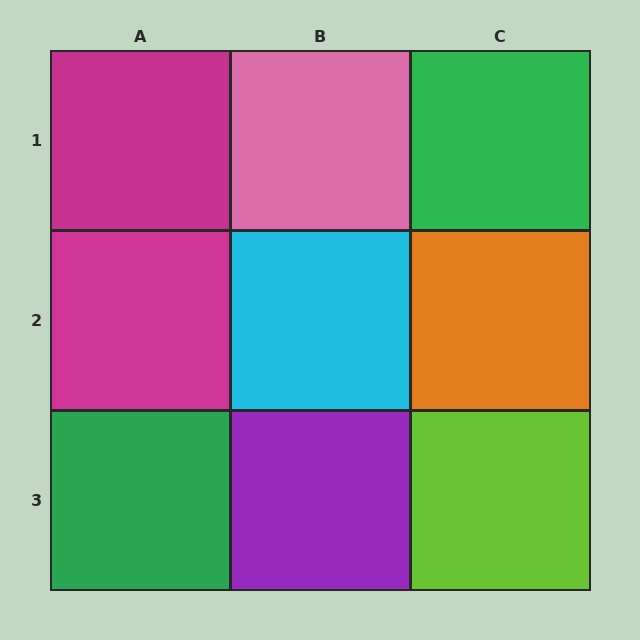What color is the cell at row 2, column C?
Orange.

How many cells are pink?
1 cell is pink.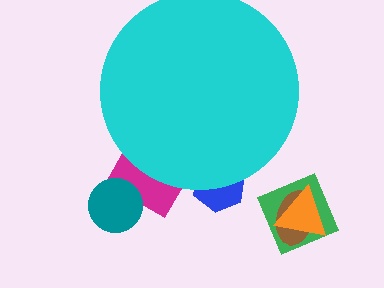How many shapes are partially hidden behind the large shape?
2 shapes are partially hidden.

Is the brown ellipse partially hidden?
No, the brown ellipse is fully visible.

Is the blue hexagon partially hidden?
Yes, the blue hexagon is partially hidden behind the cyan circle.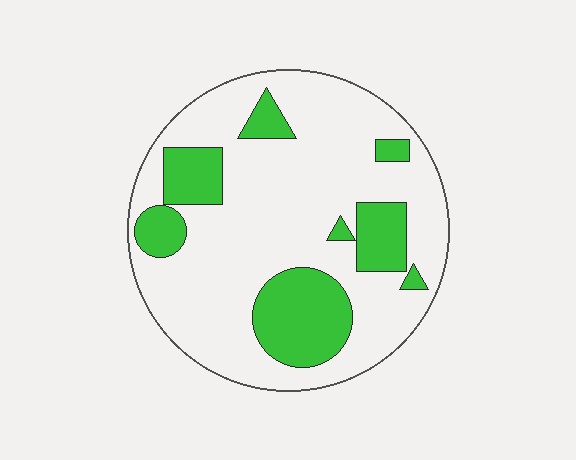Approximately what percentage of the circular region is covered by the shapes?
Approximately 25%.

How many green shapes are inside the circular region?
8.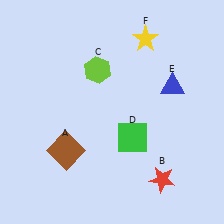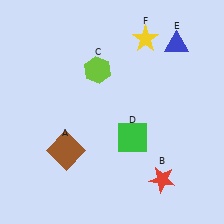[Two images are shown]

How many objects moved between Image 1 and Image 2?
1 object moved between the two images.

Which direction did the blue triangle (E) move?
The blue triangle (E) moved up.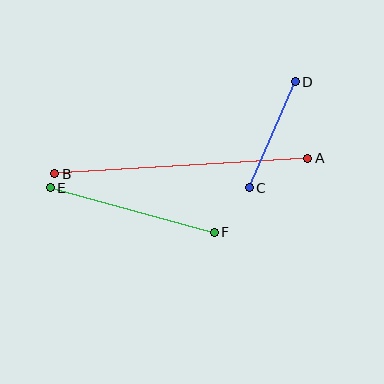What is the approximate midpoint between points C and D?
The midpoint is at approximately (272, 135) pixels.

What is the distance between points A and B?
The distance is approximately 253 pixels.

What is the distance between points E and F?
The distance is approximately 170 pixels.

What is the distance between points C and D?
The distance is approximately 115 pixels.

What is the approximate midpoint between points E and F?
The midpoint is at approximately (132, 210) pixels.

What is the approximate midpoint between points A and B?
The midpoint is at approximately (181, 166) pixels.